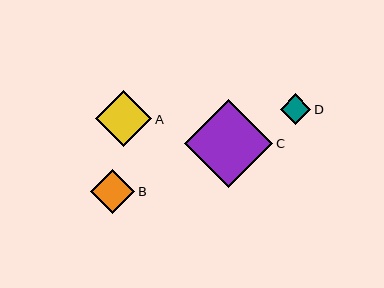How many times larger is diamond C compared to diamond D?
Diamond C is approximately 2.9 times the size of diamond D.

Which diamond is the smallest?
Diamond D is the smallest with a size of approximately 31 pixels.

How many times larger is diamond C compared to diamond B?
Diamond C is approximately 2.0 times the size of diamond B.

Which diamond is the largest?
Diamond C is the largest with a size of approximately 88 pixels.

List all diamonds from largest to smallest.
From largest to smallest: C, A, B, D.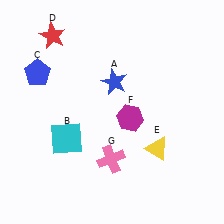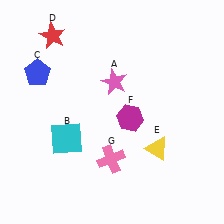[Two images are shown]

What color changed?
The star (A) changed from blue in Image 1 to pink in Image 2.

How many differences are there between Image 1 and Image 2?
There is 1 difference between the two images.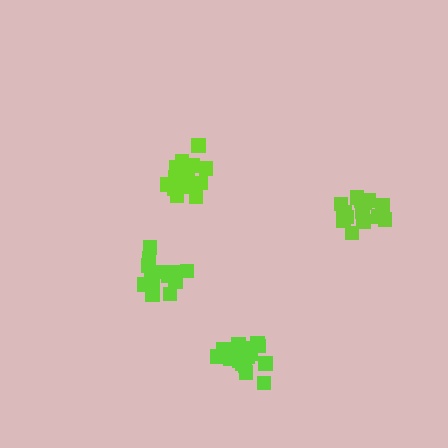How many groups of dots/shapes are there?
There are 4 groups.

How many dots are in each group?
Group 1: 13 dots, Group 2: 19 dots, Group 3: 17 dots, Group 4: 18 dots (67 total).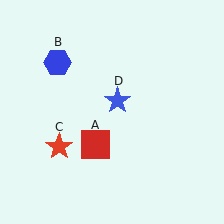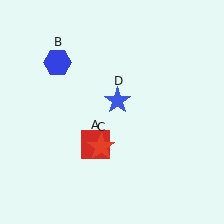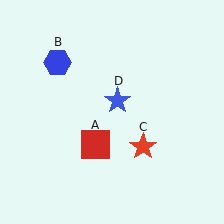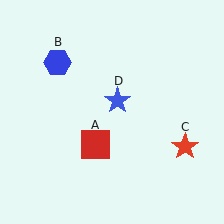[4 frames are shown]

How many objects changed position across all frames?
1 object changed position: red star (object C).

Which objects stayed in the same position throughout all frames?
Red square (object A) and blue hexagon (object B) and blue star (object D) remained stationary.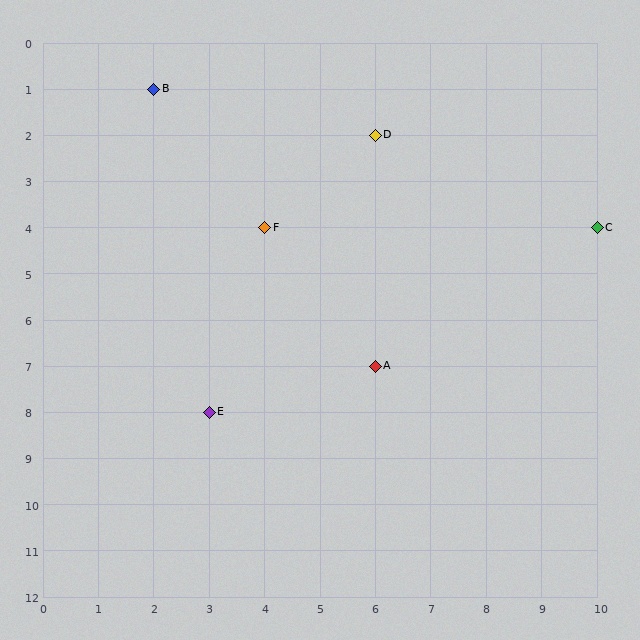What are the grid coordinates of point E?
Point E is at grid coordinates (3, 8).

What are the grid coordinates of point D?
Point D is at grid coordinates (6, 2).